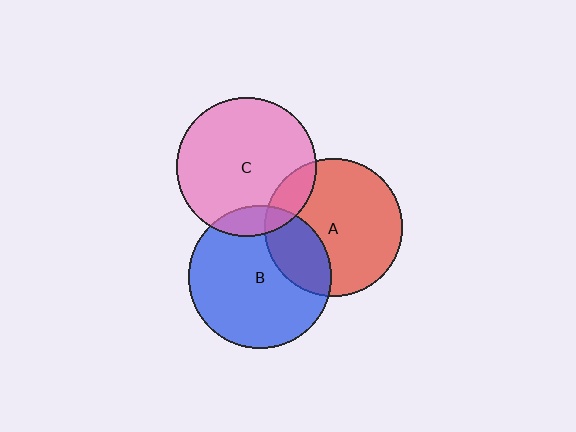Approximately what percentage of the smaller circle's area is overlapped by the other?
Approximately 10%.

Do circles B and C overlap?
Yes.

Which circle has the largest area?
Circle B (blue).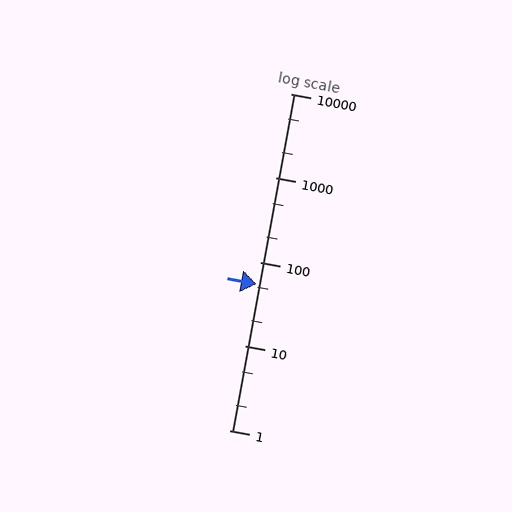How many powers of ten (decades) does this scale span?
The scale spans 4 decades, from 1 to 10000.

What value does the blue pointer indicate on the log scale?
The pointer indicates approximately 55.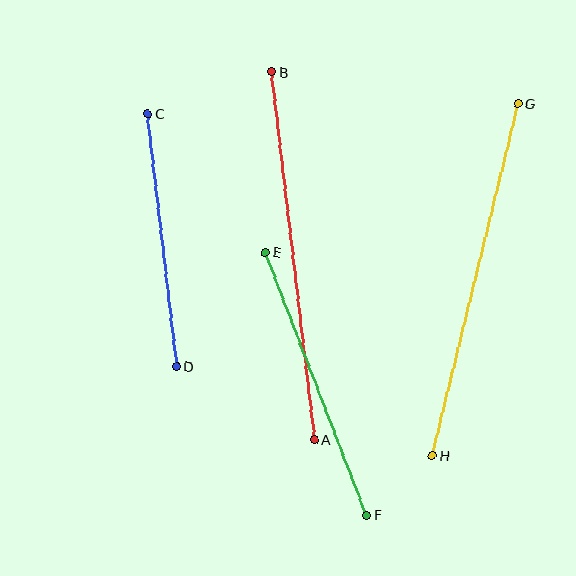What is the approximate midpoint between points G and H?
The midpoint is at approximately (475, 279) pixels.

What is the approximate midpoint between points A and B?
The midpoint is at approximately (293, 256) pixels.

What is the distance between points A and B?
The distance is approximately 370 pixels.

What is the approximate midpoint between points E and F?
The midpoint is at approximately (316, 384) pixels.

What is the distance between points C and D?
The distance is approximately 254 pixels.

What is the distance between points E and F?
The distance is approximately 282 pixels.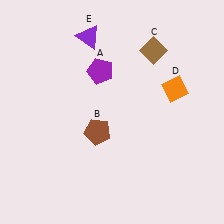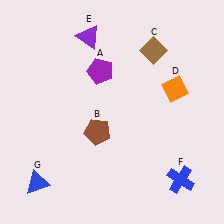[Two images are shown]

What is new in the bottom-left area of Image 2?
A blue triangle (G) was added in the bottom-left area of Image 2.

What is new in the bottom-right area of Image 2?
A blue cross (F) was added in the bottom-right area of Image 2.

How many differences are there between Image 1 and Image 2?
There are 2 differences between the two images.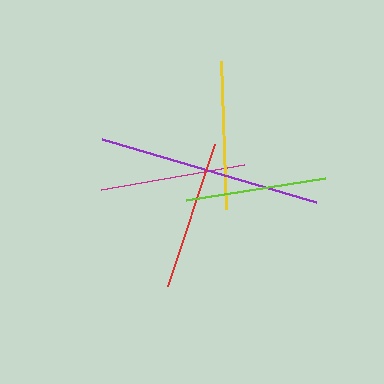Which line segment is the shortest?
The lime line is the shortest at approximately 141 pixels.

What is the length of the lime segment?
The lime segment is approximately 141 pixels long.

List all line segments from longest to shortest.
From longest to shortest: purple, red, yellow, magenta, lime.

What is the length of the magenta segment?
The magenta segment is approximately 145 pixels long.